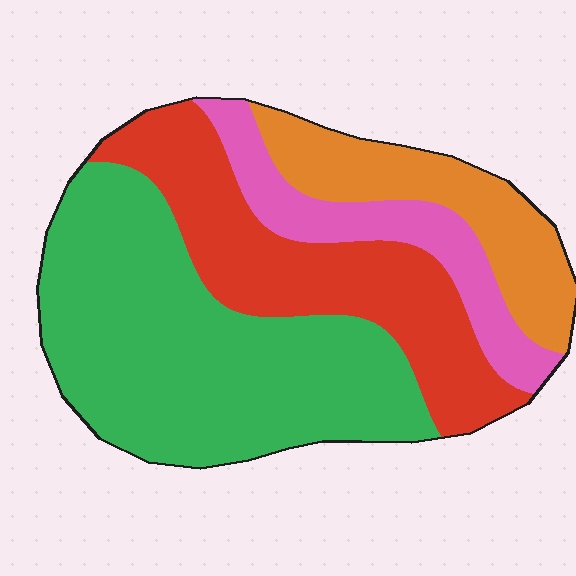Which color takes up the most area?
Green, at roughly 45%.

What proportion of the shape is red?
Red covers 26% of the shape.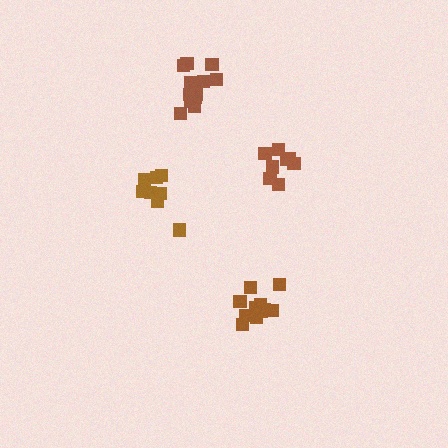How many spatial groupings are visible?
There are 4 spatial groupings.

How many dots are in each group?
Group 1: 9 dots, Group 2: 12 dots, Group 3: 11 dots, Group 4: 8 dots (40 total).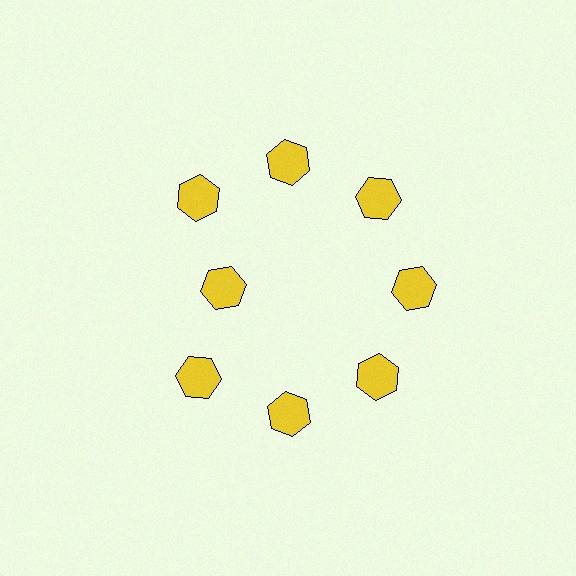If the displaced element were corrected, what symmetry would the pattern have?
It would have 8-fold rotational symmetry — the pattern would map onto itself every 45 degrees.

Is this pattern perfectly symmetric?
No. The 8 yellow hexagons are arranged in a ring, but one element near the 9 o'clock position is pulled inward toward the center, breaking the 8-fold rotational symmetry.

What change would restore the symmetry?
The symmetry would be restored by moving it outward, back onto the ring so that all 8 hexagons sit at equal angles and equal distance from the center.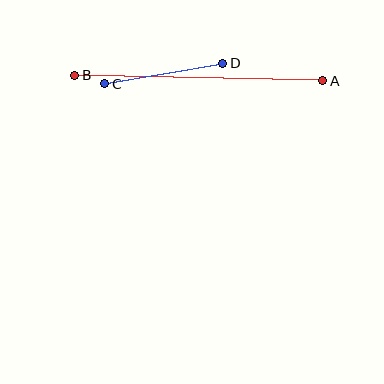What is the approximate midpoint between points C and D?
The midpoint is at approximately (164, 74) pixels.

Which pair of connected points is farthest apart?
Points A and B are farthest apart.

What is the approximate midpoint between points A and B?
The midpoint is at approximately (199, 78) pixels.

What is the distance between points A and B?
The distance is approximately 248 pixels.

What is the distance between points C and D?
The distance is approximately 120 pixels.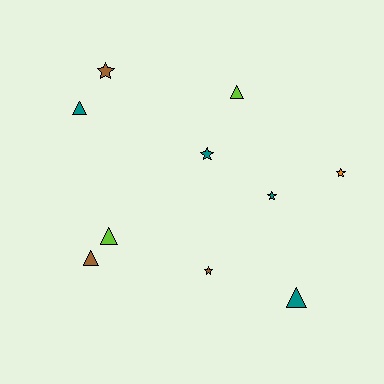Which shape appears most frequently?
Triangle, with 5 objects.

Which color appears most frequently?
Teal, with 4 objects.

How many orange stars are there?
There is 1 orange star.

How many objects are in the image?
There are 10 objects.